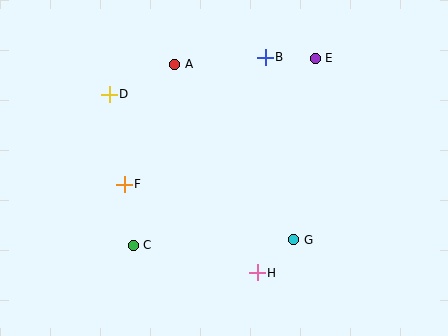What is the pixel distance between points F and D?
The distance between F and D is 91 pixels.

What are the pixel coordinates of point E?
Point E is at (315, 58).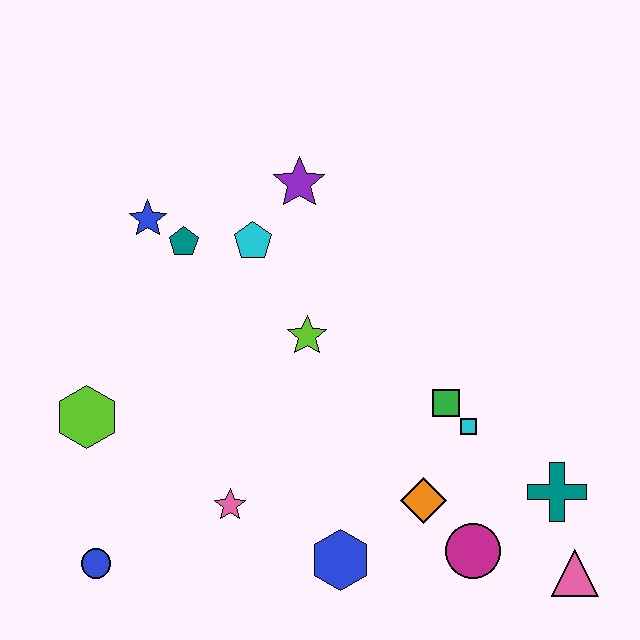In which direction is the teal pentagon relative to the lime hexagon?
The teal pentagon is above the lime hexagon.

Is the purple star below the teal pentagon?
No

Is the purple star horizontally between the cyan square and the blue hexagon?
No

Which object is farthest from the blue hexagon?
The blue star is farthest from the blue hexagon.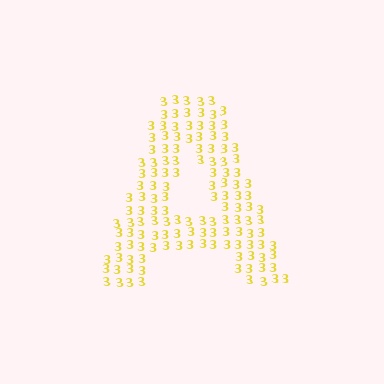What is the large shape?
The large shape is the letter A.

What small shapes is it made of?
It is made of small digit 3's.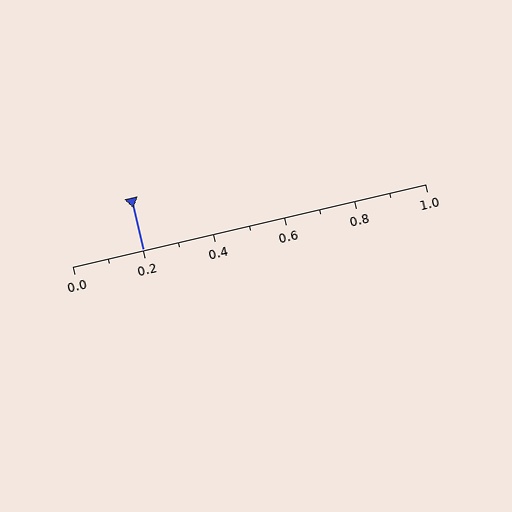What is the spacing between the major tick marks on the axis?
The major ticks are spaced 0.2 apart.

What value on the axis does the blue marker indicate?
The marker indicates approximately 0.2.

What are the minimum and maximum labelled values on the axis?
The axis runs from 0.0 to 1.0.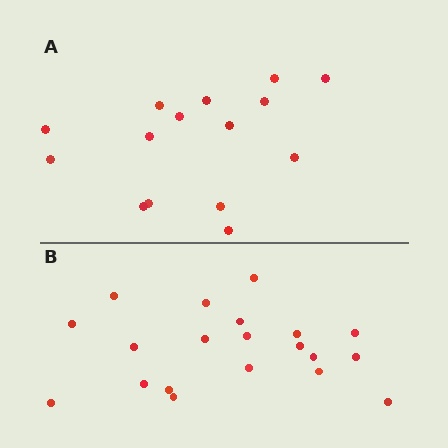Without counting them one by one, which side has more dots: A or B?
Region B (the bottom region) has more dots.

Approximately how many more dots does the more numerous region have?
Region B has about 5 more dots than region A.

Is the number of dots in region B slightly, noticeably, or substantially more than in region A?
Region B has noticeably more, but not dramatically so. The ratio is roughly 1.3 to 1.